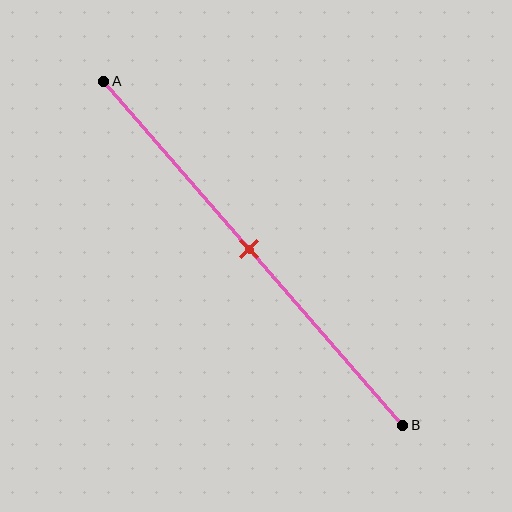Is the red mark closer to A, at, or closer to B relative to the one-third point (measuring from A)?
The red mark is closer to point B than the one-third point of segment AB.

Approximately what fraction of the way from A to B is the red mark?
The red mark is approximately 50% of the way from A to B.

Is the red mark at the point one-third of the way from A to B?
No, the mark is at about 50% from A, not at the 33% one-third point.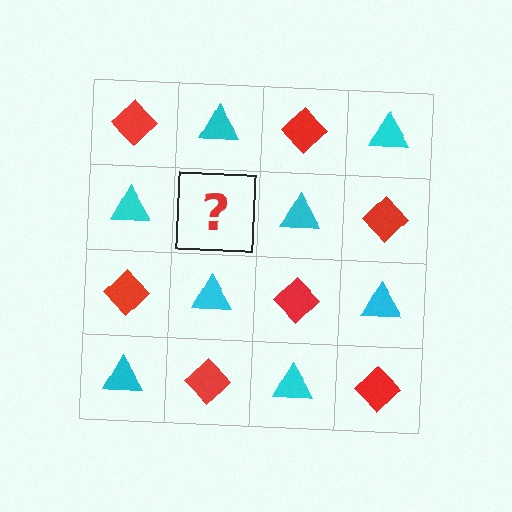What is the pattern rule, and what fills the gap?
The rule is that it alternates red diamond and cyan triangle in a checkerboard pattern. The gap should be filled with a red diamond.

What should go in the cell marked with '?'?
The missing cell should contain a red diamond.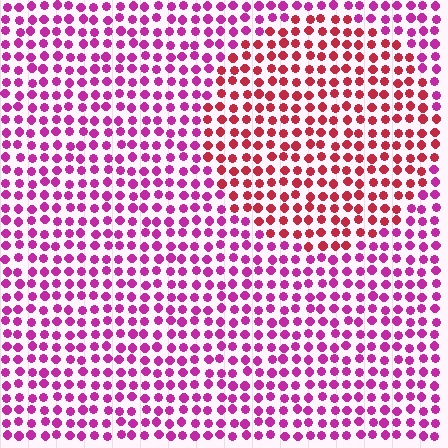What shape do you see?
I see a circle.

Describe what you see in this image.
The image is filled with small magenta elements in a uniform arrangement. A circle-shaped region is visible where the elements are tinted to a slightly different hue, forming a subtle color boundary.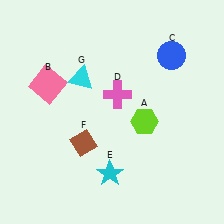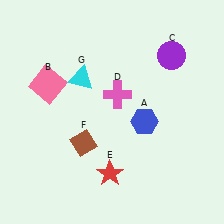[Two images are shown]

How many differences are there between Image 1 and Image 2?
There are 3 differences between the two images.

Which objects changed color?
A changed from lime to blue. C changed from blue to purple. E changed from cyan to red.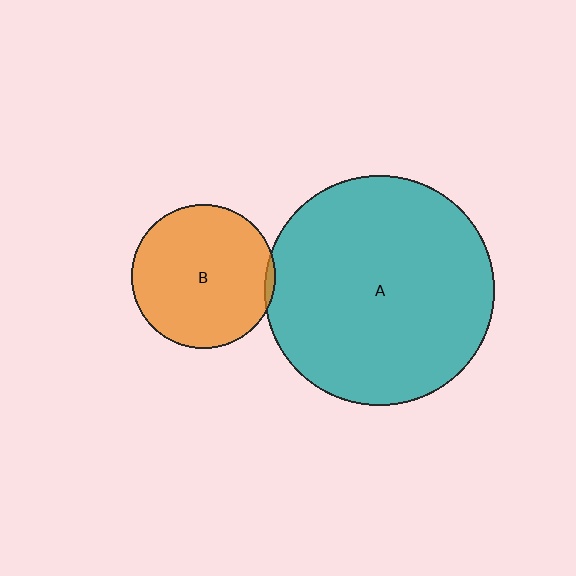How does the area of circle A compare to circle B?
Approximately 2.5 times.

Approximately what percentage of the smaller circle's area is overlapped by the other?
Approximately 5%.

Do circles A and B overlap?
Yes.